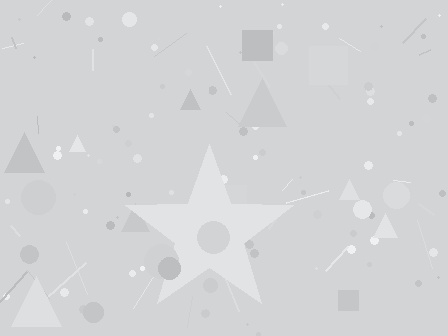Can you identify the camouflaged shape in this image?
The camouflaged shape is a star.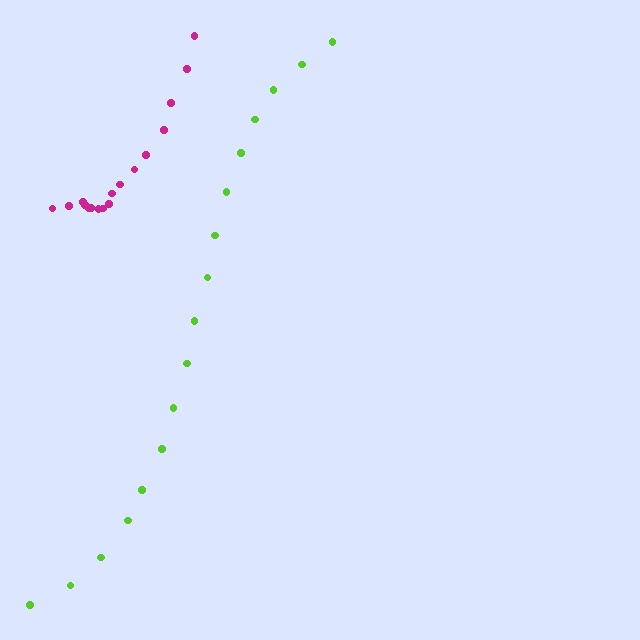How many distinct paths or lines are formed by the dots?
There are 2 distinct paths.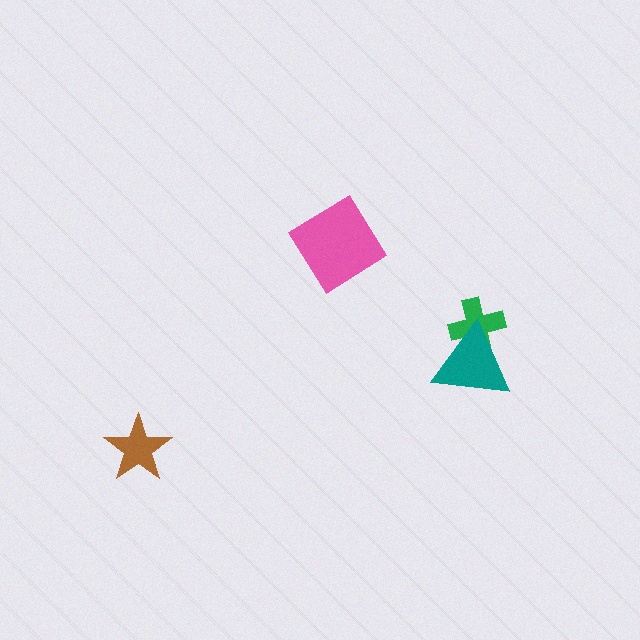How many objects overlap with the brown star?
0 objects overlap with the brown star.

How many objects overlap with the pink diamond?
0 objects overlap with the pink diamond.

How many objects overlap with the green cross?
1 object overlaps with the green cross.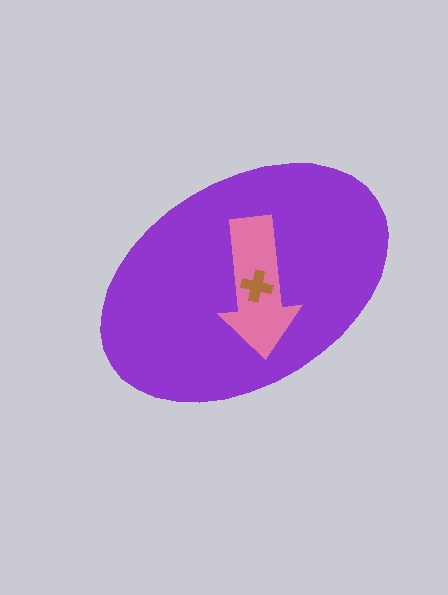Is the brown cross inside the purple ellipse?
Yes.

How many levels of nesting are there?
3.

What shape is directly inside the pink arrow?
The brown cross.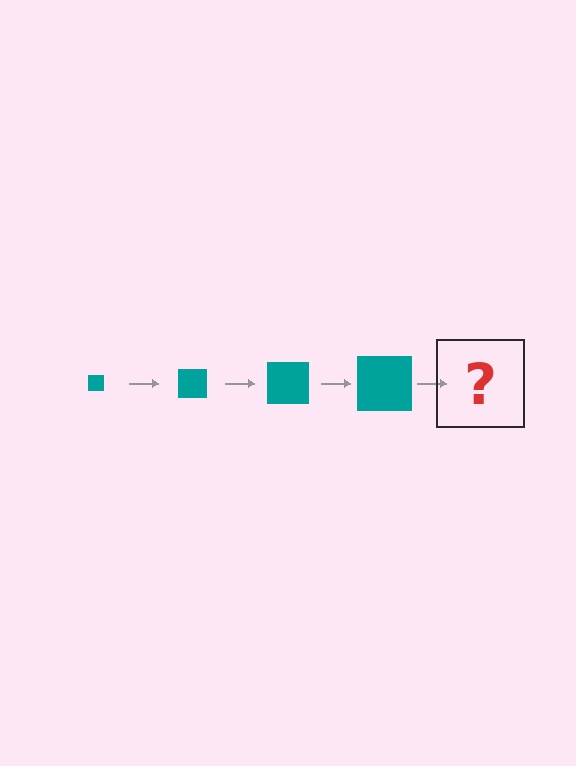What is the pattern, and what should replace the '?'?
The pattern is that the square gets progressively larger each step. The '?' should be a teal square, larger than the previous one.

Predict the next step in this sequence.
The next step is a teal square, larger than the previous one.